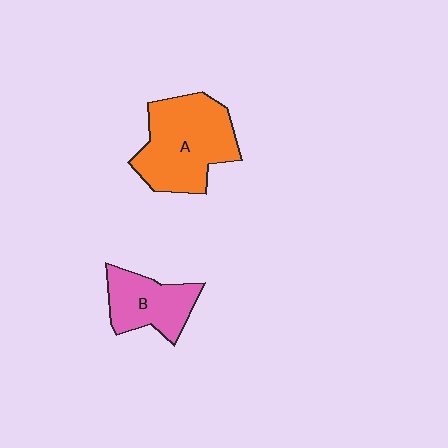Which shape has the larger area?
Shape A (orange).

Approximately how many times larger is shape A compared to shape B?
Approximately 1.6 times.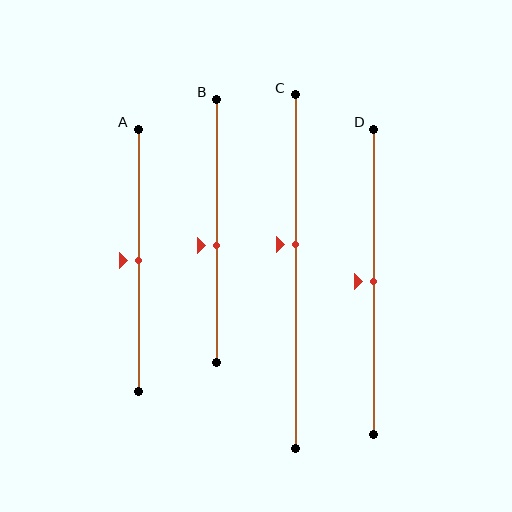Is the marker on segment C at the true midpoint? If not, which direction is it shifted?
No, the marker on segment C is shifted upward by about 8% of the segment length.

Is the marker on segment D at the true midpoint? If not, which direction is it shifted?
Yes, the marker on segment D is at the true midpoint.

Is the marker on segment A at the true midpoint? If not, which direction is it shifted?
Yes, the marker on segment A is at the true midpoint.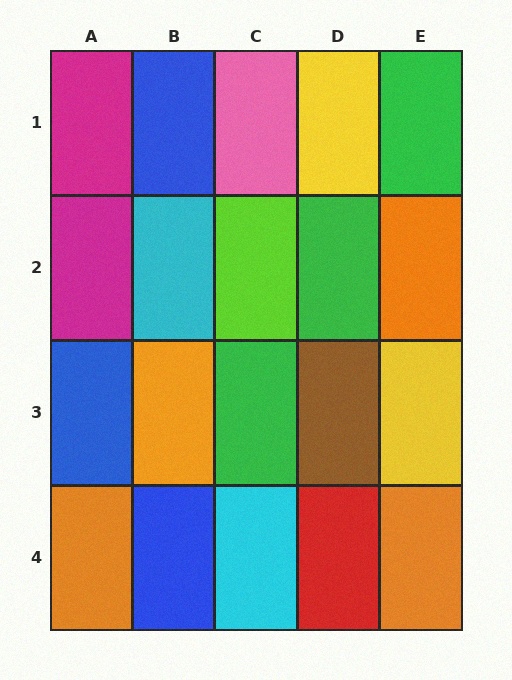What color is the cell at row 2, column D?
Green.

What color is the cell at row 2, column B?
Cyan.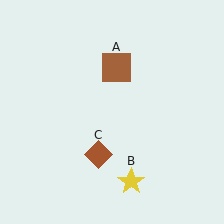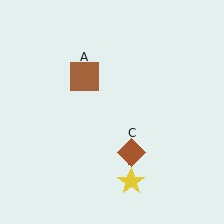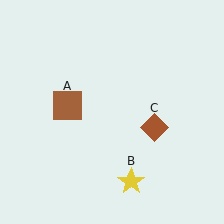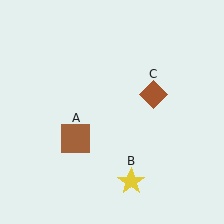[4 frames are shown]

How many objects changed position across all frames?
2 objects changed position: brown square (object A), brown diamond (object C).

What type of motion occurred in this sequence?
The brown square (object A), brown diamond (object C) rotated counterclockwise around the center of the scene.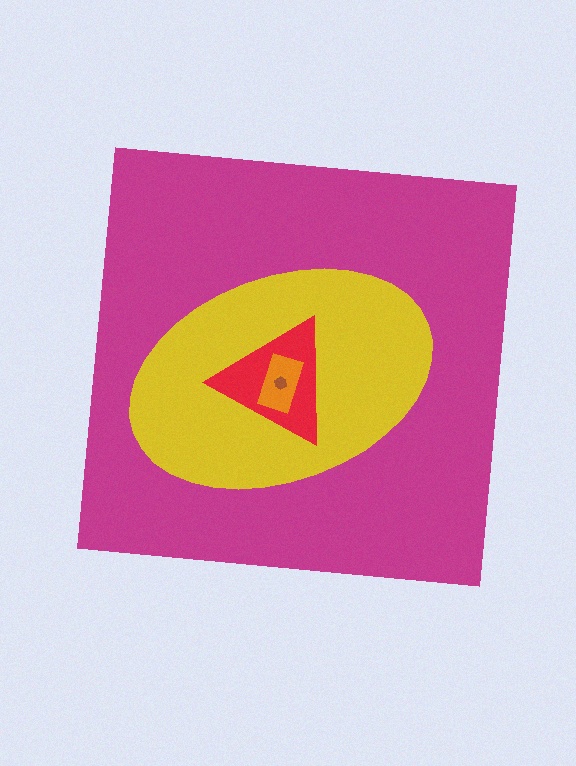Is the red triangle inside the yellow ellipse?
Yes.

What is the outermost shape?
The magenta square.